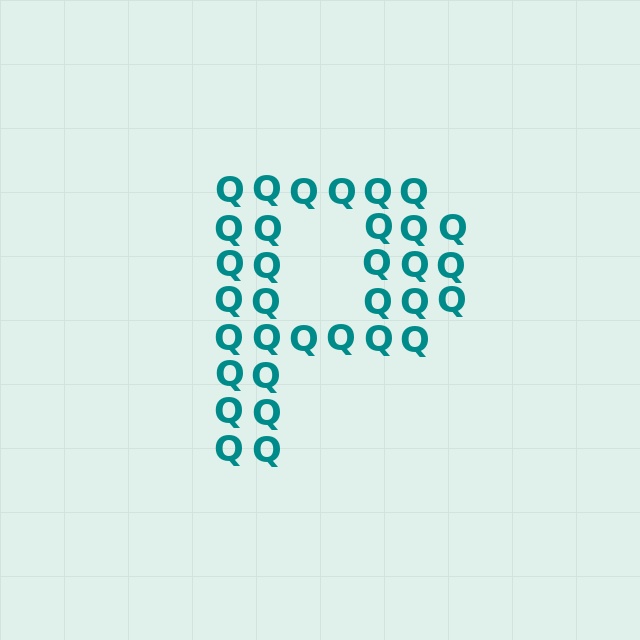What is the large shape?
The large shape is the letter P.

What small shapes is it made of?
It is made of small letter Q's.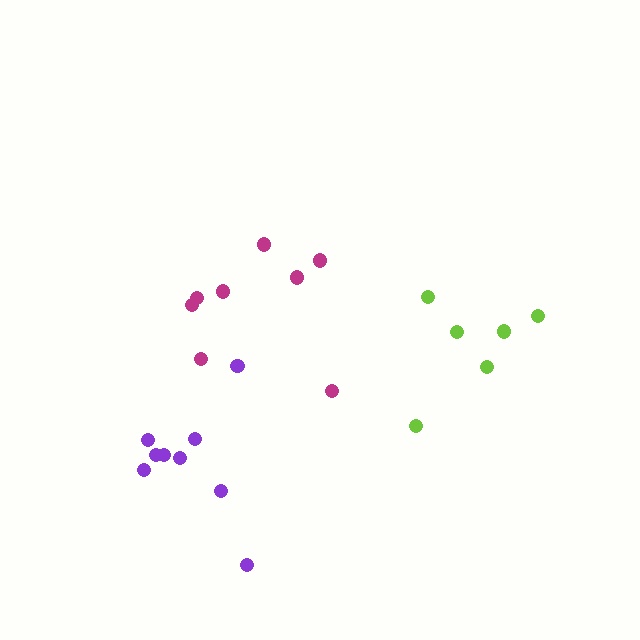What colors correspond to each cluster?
The clusters are colored: magenta, lime, purple.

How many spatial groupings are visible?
There are 3 spatial groupings.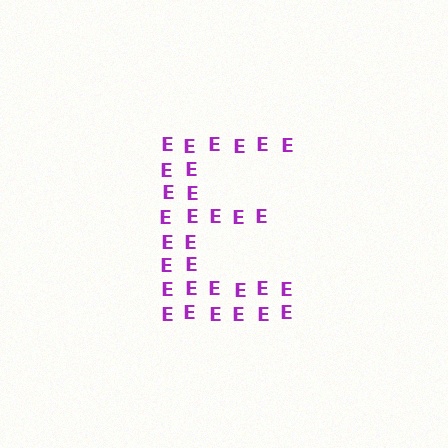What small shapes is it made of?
It is made of small letter E's.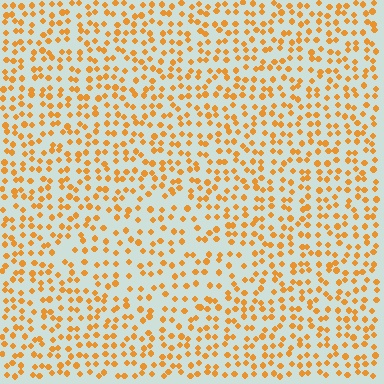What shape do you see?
I see a diamond.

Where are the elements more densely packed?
The elements are more densely packed outside the diamond boundary.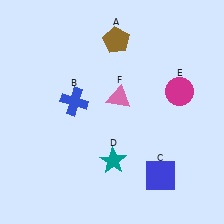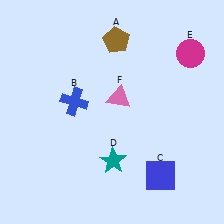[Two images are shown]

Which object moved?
The magenta circle (E) moved up.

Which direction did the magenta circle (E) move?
The magenta circle (E) moved up.